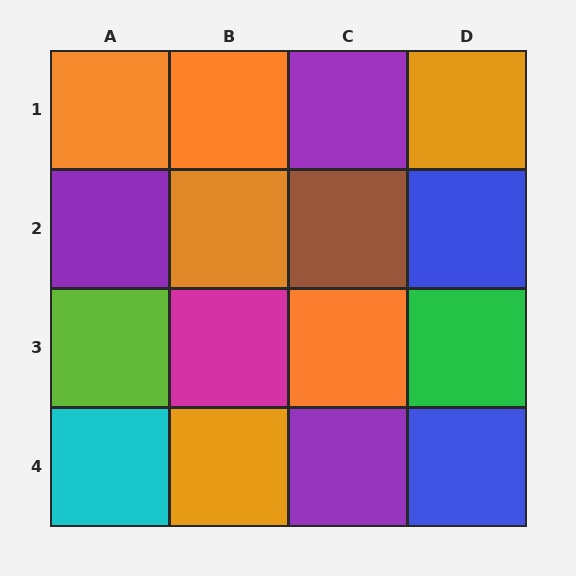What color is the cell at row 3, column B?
Magenta.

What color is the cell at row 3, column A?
Lime.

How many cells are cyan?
1 cell is cyan.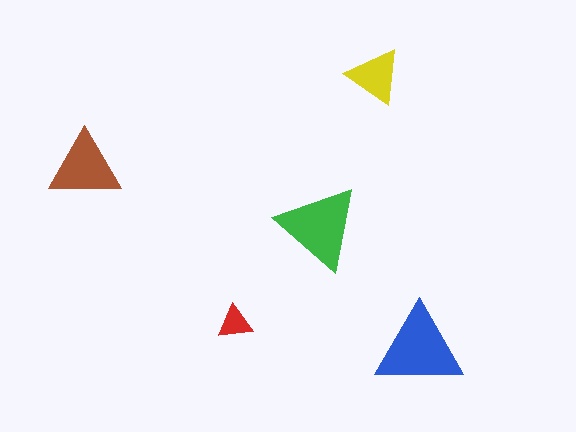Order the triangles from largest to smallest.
the blue one, the green one, the brown one, the yellow one, the red one.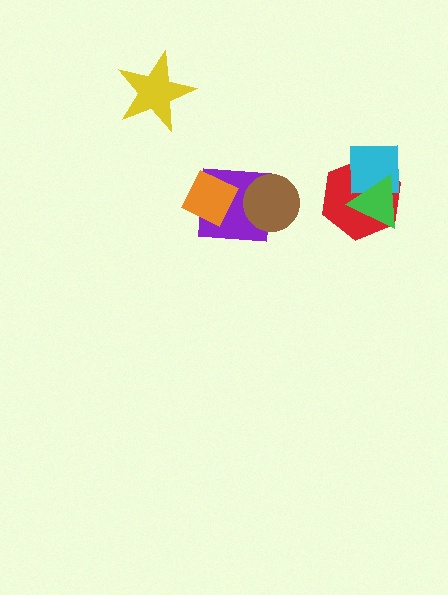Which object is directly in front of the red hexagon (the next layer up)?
The cyan square is directly in front of the red hexagon.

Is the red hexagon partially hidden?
Yes, it is partially covered by another shape.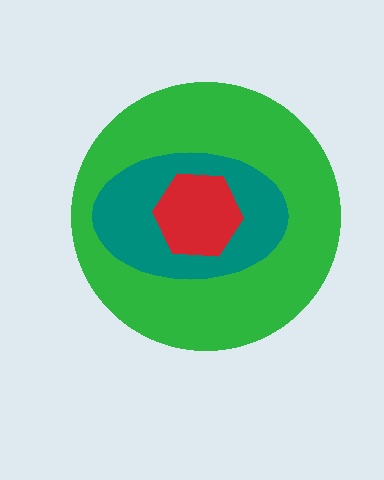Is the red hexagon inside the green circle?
Yes.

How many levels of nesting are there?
3.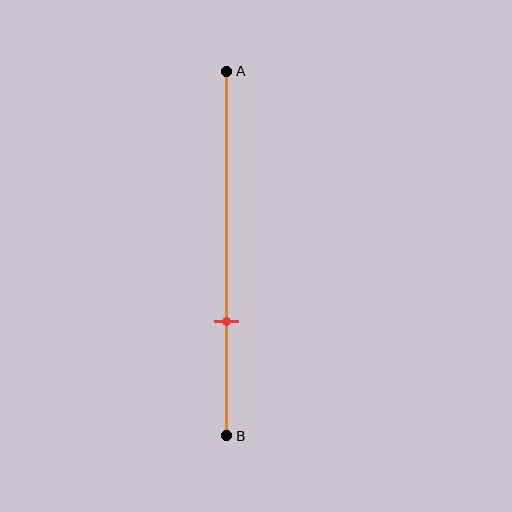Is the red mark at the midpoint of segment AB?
No, the mark is at about 70% from A, not at the 50% midpoint.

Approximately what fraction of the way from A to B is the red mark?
The red mark is approximately 70% of the way from A to B.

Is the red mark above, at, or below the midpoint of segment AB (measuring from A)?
The red mark is below the midpoint of segment AB.